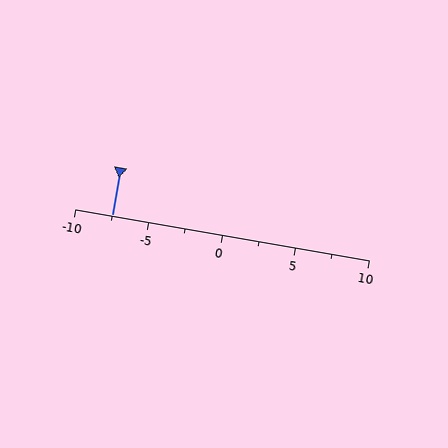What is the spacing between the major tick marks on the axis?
The major ticks are spaced 5 apart.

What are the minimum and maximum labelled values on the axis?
The axis runs from -10 to 10.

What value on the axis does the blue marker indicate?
The marker indicates approximately -7.5.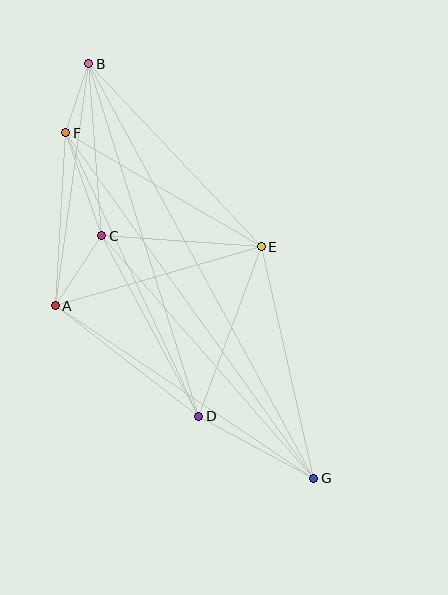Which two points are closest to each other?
Points B and F are closest to each other.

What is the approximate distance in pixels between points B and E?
The distance between B and E is approximately 252 pixels.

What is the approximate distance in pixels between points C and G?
The distance between C and G is approximately 322 pixels.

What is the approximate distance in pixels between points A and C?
The distance between A and C is approximately 84 pixels.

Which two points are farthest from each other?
Points B and G are farthest from each other.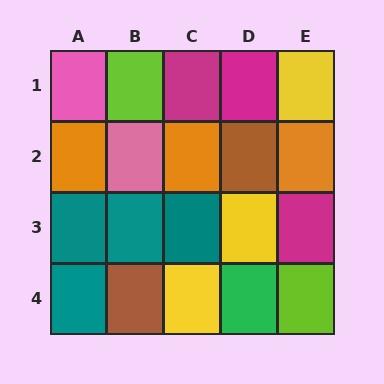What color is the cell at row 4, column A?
Teal.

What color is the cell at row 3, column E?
Magenta.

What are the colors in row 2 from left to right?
Orange, pink, orange, brown, orange.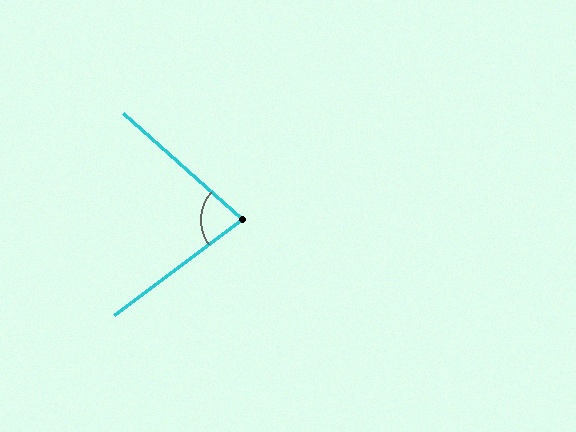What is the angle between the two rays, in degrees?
Approximately 79 degrees.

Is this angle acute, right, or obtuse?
It is acute.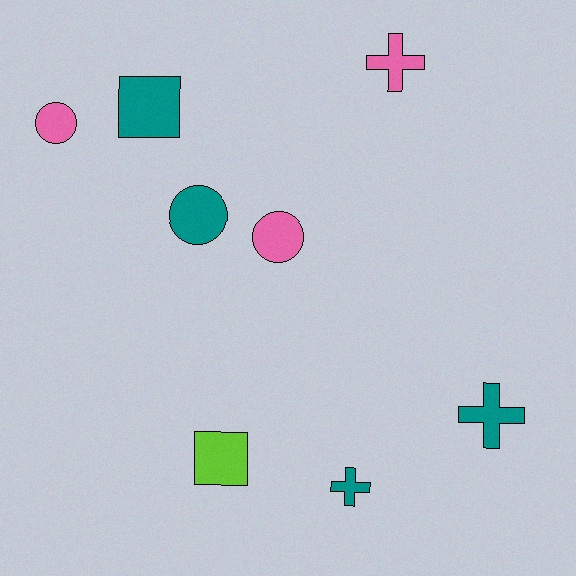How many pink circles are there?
There are 2 pink circles.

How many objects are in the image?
There are 8 objects.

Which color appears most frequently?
Teal, with 4 objects.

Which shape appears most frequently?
Circle, with 3 objects.